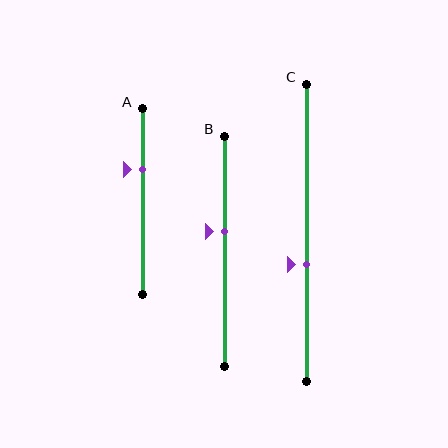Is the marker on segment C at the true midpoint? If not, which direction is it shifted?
No, the marker on segment C is shifted downward by about 11% of the segment length.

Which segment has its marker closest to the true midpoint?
Segment B has its marker closest to the true midpoint.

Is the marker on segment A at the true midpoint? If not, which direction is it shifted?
No, the marker on segment A is shifted upward by about 17% of the segment length.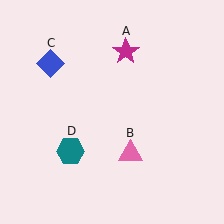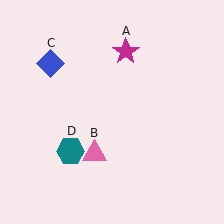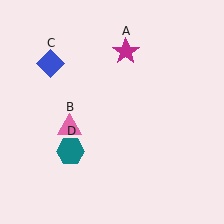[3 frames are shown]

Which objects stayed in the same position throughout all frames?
Magenta star (object A) and blue diamond (object C) and teal hexagon (object D) remained stationary.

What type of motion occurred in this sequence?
The pink triangle (object B) rotated clockwise around the center of the scene.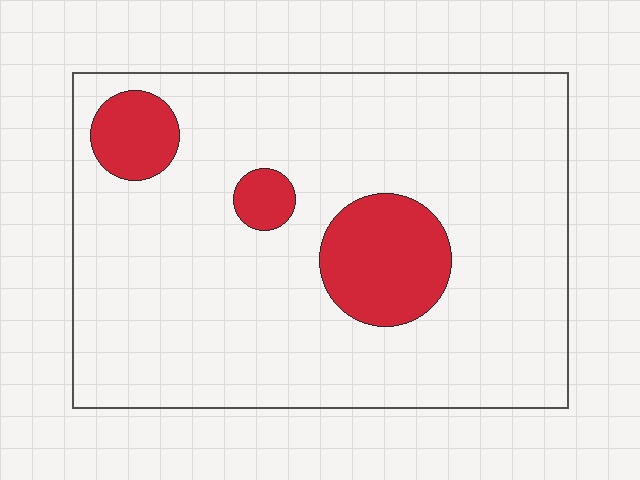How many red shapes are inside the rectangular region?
3.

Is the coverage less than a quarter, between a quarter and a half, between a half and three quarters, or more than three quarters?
Less than a quarter.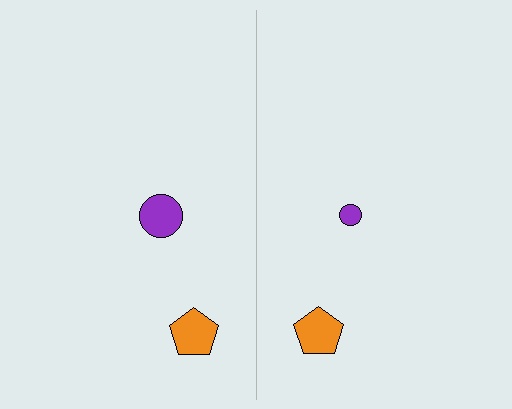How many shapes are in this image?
There are 4 shapes in this image.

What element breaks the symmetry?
The purple circle on the right side has a different size than its mirror counterpart.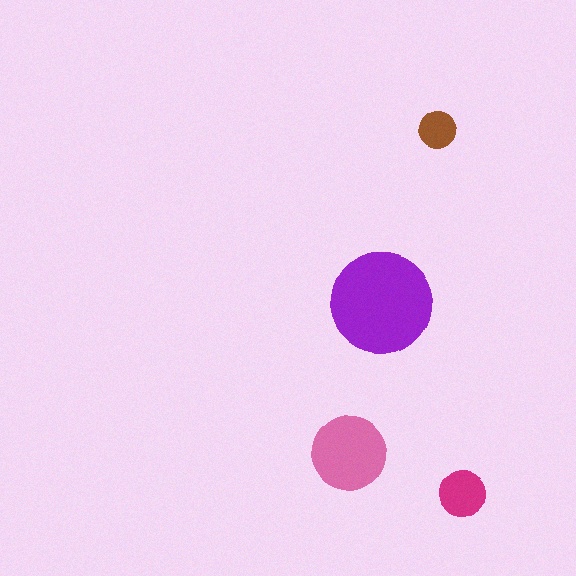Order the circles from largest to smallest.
the purple one, the pink one, the magenta one, the brown one.